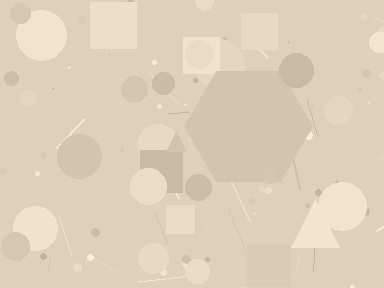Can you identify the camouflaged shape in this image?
The camouflaged shape is a hexagon.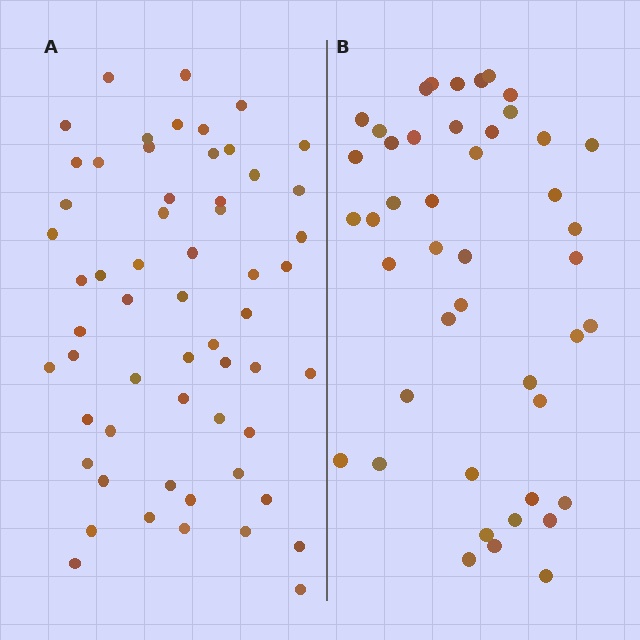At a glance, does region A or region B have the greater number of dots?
Region A (the left region) has more dots.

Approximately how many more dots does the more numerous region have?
Region A has approximately 15 more dots than region B.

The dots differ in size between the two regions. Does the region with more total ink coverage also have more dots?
No. Region B has more total ink coverage because its dots are larger, but region A actually contains more individual dots. Total area can be misleading — the number of items is what matters here.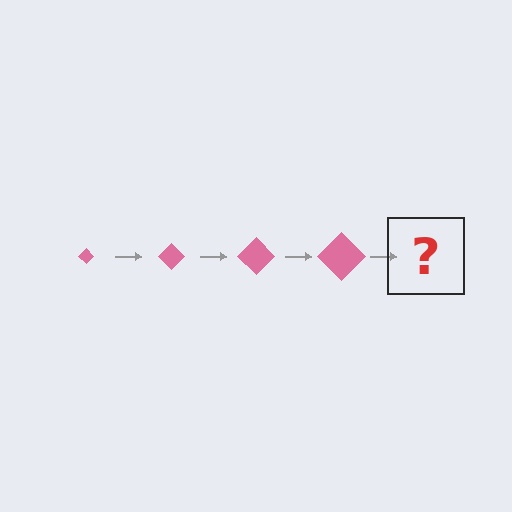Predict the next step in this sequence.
The next step is a pink diamond, larger than the previous one.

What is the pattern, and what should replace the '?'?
The pattern is that the diamond gets progressively larger each step. The '?' should be a pink diamond, larger than the previous one.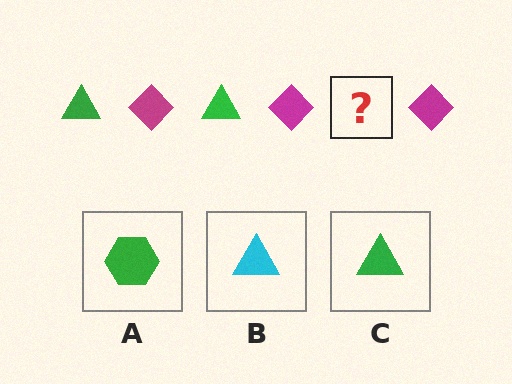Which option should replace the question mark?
Option C.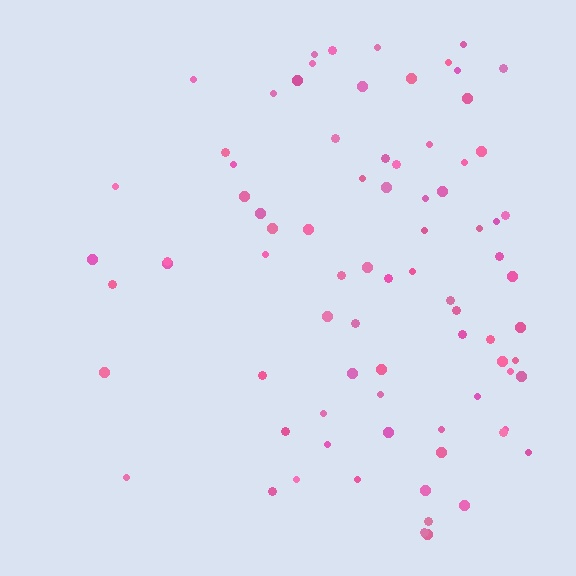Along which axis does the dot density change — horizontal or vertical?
Horizontal.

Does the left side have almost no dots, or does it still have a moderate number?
Still a moderate number, just noticeably fewer than the right.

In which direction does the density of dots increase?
From left to right, with the right side densest.